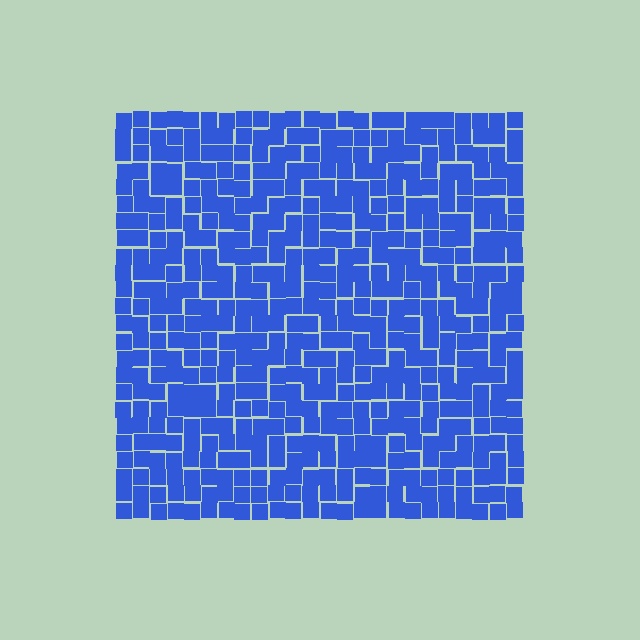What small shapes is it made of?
It is made of small squares.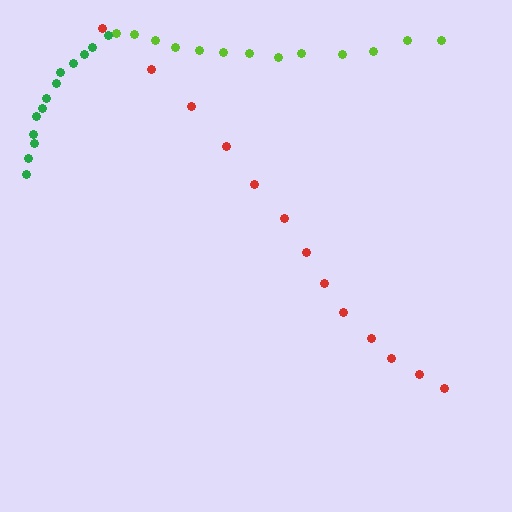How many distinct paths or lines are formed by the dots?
There are 3 distinct paths.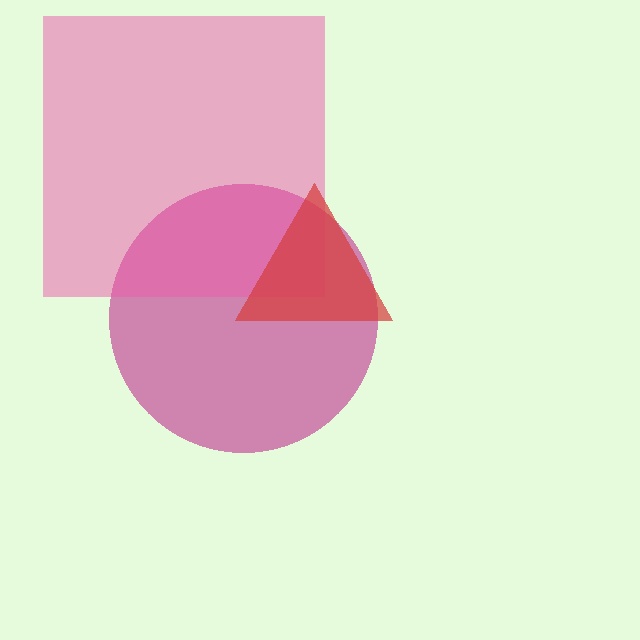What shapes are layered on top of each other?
The layered shapes are: a magenta circle, a pink square, a red triangle.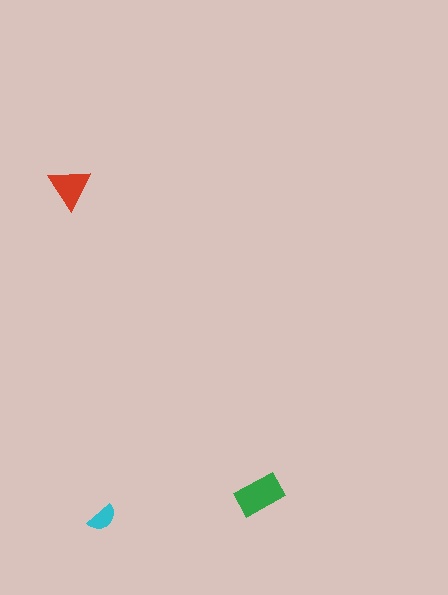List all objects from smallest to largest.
The cyan semicircle, the red triangle, the green rectangle.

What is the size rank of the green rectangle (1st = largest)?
1st.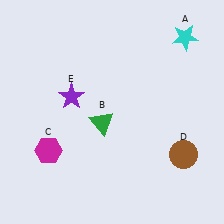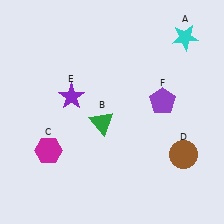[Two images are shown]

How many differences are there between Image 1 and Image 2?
There is 1 difference between the two images.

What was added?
A purple pentagon (F) was added in Image 2.